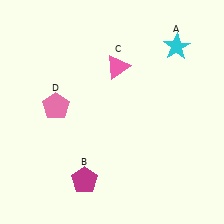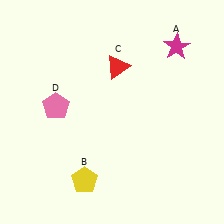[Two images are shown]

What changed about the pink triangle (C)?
In Image 1, C is pink. In Image 2, it changed to red.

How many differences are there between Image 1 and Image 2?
There are 3 differences between the two images.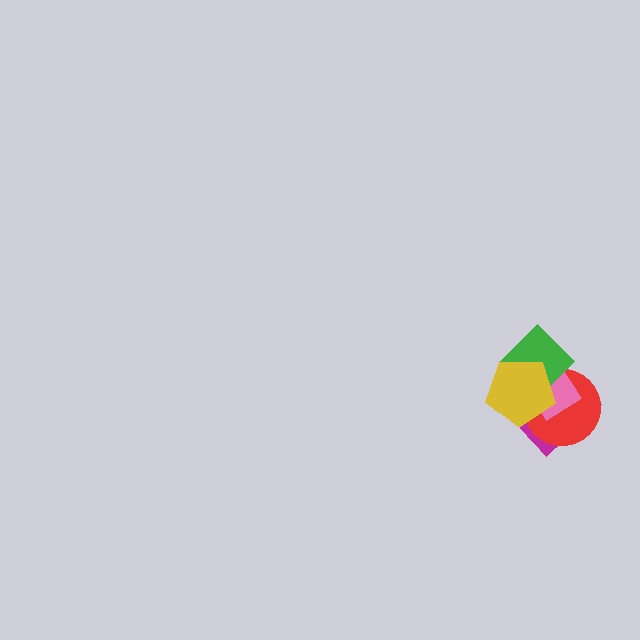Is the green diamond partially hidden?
Yes, it is partially covered by another shape.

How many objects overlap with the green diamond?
4 objects overlap with the green diamond.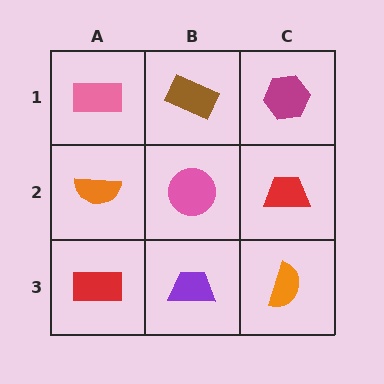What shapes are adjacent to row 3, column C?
A red trapezoid (row 2, column C), a purple trapezoid (row 3, column B).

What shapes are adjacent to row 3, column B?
A pink circle (row 2, column B), a red rectangle (row 3, column A), an orange semicircle (row 3, column C).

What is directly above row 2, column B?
A brown rectangle.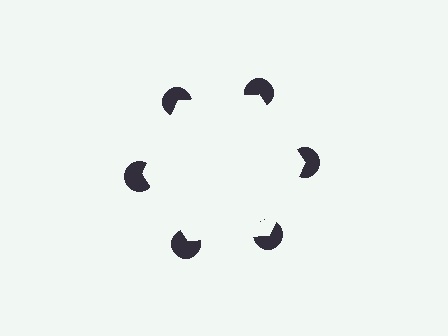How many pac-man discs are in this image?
There are 6 — one at each vertex of the illusory hexagon.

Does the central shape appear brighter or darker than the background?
It typically appears slightly brighter than the background, even though no actual brightness change is drawn.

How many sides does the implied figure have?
6 sides.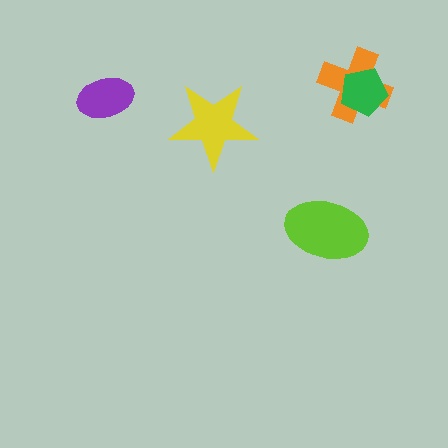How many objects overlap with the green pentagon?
1 object overlaps with the green pentagon.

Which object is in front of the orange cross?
The green pentagon is in front of the orange cross.